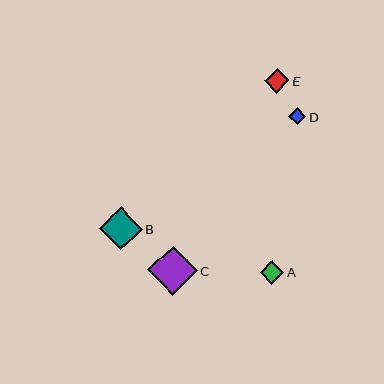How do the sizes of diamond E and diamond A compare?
Diamond E and diamond A are approximately the same size.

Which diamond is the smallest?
Diamond D is the smallest with a size of approximately 17 pixels.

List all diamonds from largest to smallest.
From largest to smallest: C, B, E, A, D.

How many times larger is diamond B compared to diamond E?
Diamond B is approximately 1.8 times the size of diamond E.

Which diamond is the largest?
Diamond C is the largest with a size of approximately 50 pixels.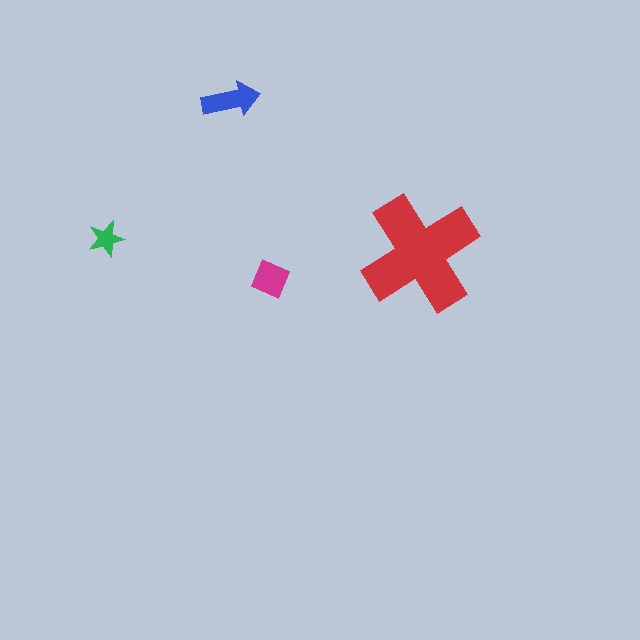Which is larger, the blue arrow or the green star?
The blue arrow.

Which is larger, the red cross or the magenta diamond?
The red cross.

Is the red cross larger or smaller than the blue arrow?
Larger.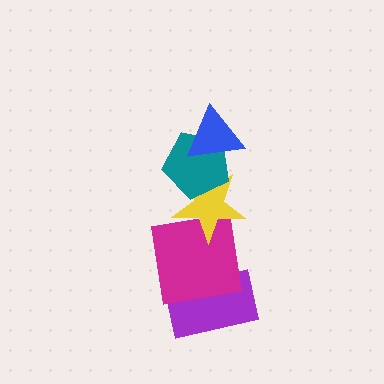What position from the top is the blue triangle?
The blue triangle is 1st from the top.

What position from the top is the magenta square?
The magenta square is 4th from the top.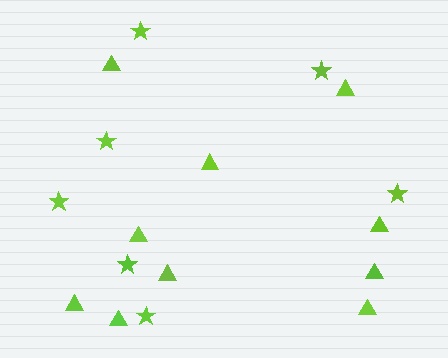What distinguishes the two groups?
There are 2 groups: one group of triangles (10) and one group of stars (7).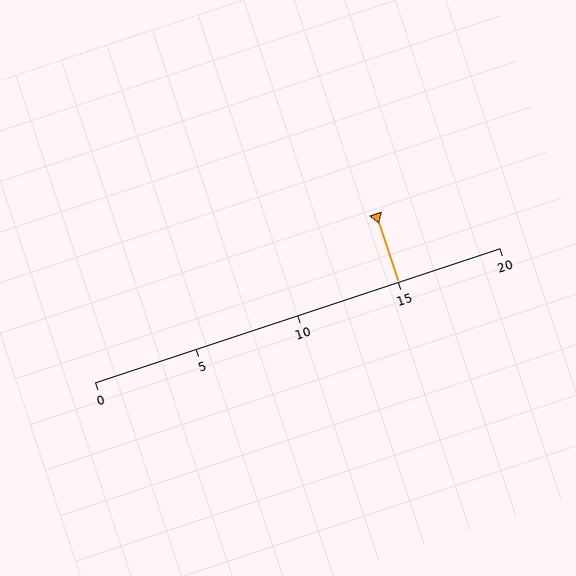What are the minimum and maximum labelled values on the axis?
The axis runs from 0 to 20.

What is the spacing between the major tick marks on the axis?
The major ticks are spaced 5 apart.